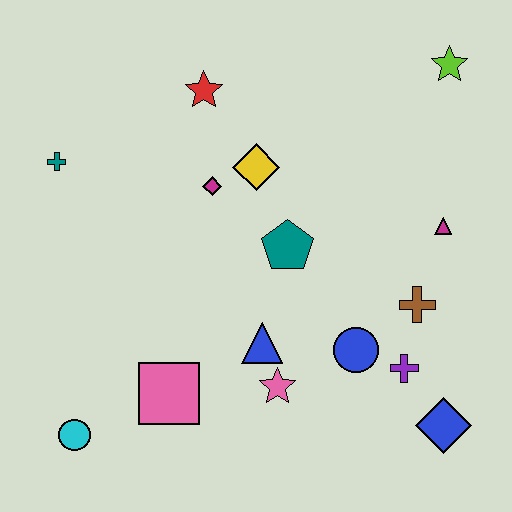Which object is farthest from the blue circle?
The teal cross is farthest from the blue circle.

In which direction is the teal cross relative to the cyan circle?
The teal cross is above the cyan circle.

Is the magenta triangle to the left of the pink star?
No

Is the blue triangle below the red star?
Yes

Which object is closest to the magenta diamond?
The yellow diamond is closest to the magenta diamond.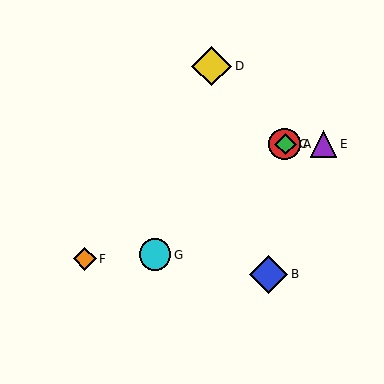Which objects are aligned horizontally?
Objects A, C, E are aligned horizontally.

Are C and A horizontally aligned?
Yes, both are at y≈144.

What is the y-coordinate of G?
Object G is at y≈255.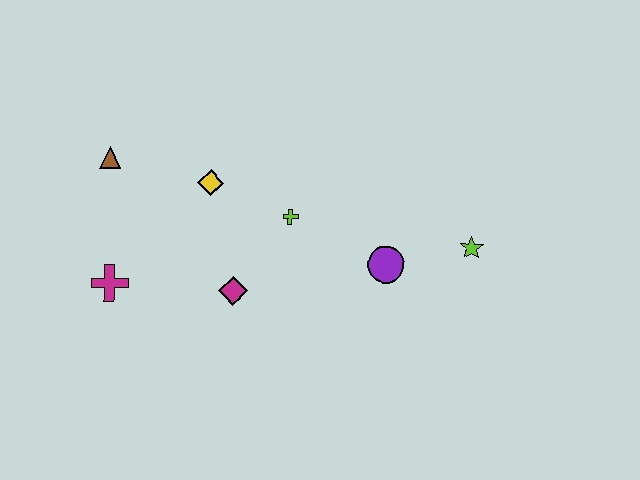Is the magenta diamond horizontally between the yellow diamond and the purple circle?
Yes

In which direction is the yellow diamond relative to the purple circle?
The yellow diamond is to the left of the purple circle.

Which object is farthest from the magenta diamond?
The lime star is farthest from the magenta diamond.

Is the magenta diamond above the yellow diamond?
No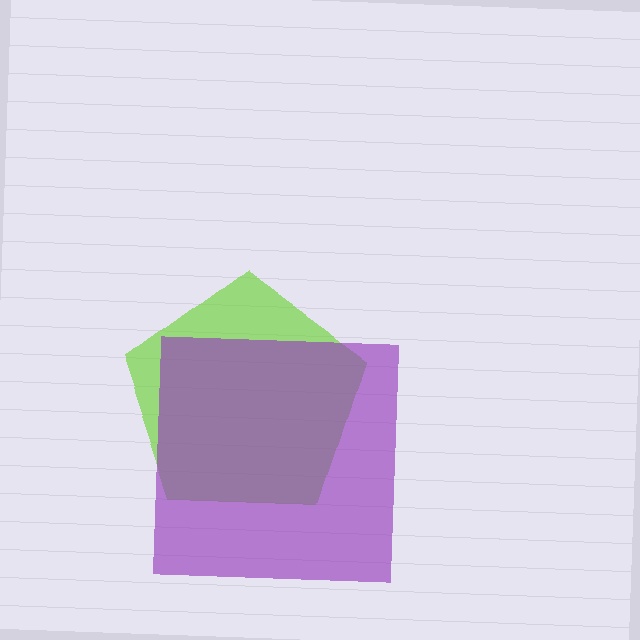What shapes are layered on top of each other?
The layered shapes are: a lime pentagon, a purple square.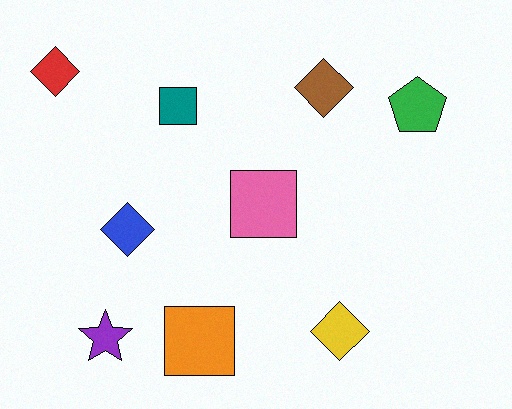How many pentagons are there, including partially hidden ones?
There is 1 pentagon.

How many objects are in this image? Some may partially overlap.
There are 9 objects.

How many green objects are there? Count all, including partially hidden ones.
There is 1 green object.